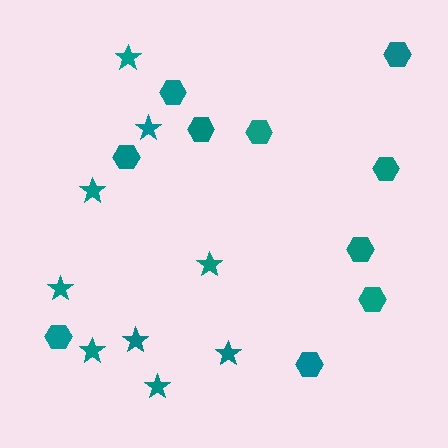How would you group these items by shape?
There are 2 groups: one group of hexagons (10) and one group of stars (9).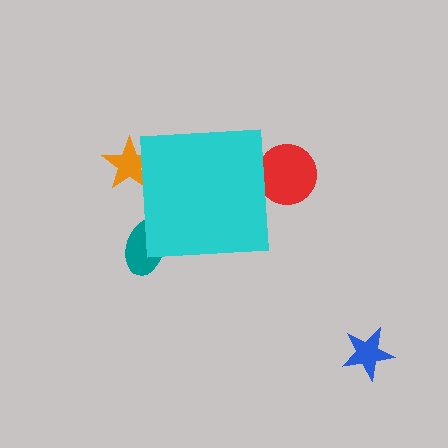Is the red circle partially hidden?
Yes, the red circle is partially hidden behind the cyan square.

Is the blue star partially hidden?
No, the blue star is fully visible.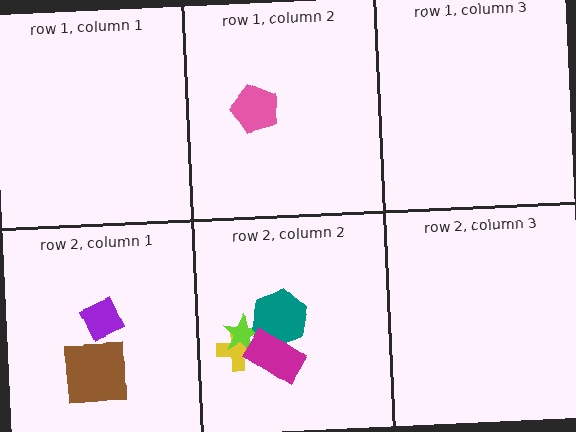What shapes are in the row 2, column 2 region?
The yellow cross, the lime star, the teal hexagon, the magenta rectangle.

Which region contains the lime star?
The row 2, column 2 region.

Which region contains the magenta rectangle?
The row 2, column 2 region.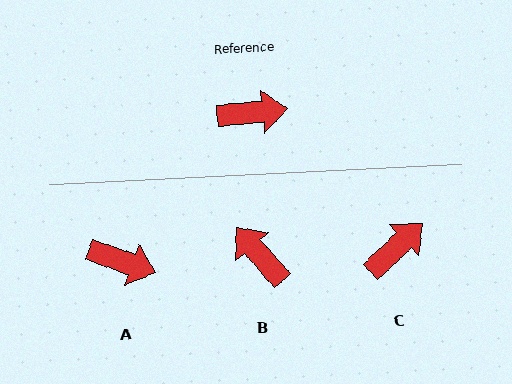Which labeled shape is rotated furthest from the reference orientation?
B, about 126 degrees away.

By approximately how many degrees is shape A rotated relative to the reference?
Approximately 25 degrees clockwise.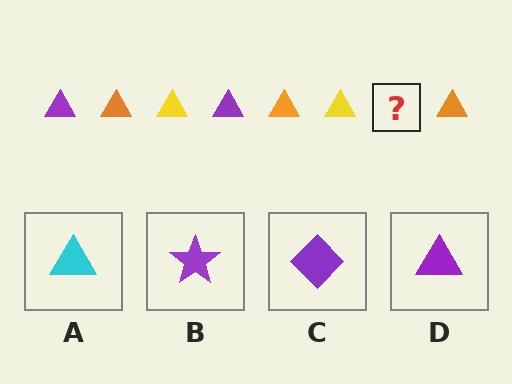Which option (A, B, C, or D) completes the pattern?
D.